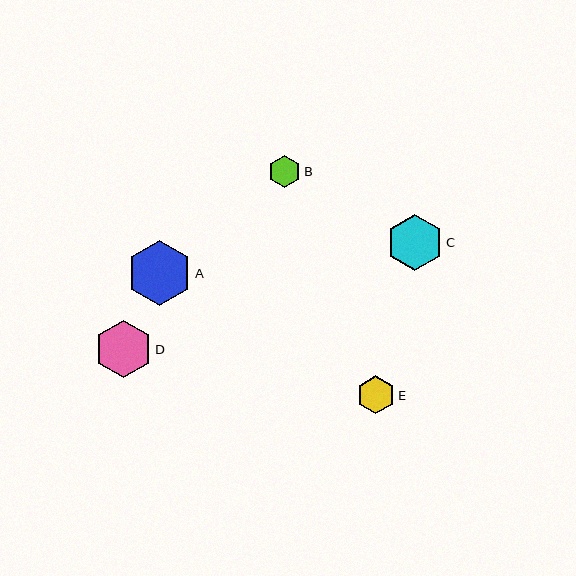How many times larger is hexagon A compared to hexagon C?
Hexagon A is approximately 1.1 times the size of hexagon C.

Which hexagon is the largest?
Hexagon A is the largest with a size of approximately 65 pixels.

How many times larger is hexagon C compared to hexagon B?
Hexagon C is approximately 1.8 times the size of hexagon B.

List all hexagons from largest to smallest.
From largest to smallest: A, D, C, E, B.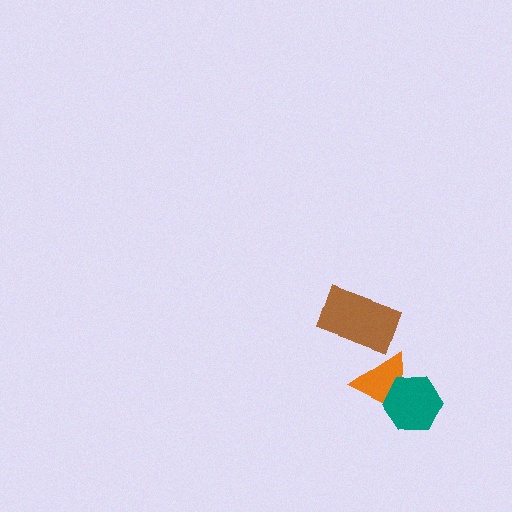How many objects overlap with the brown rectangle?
0 objects overlap with the brown rectangle.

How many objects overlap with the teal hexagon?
1 object overlaps with the teal hexagon.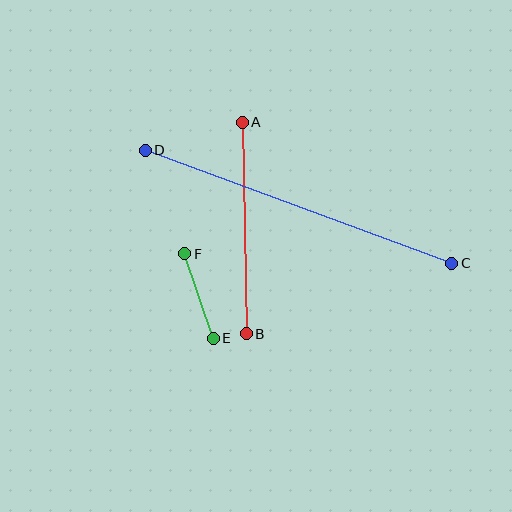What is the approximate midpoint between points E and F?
The midpoint is at approximately (199, 296) pixels.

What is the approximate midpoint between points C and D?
The midpoint is at approximately (299, 207) pixels.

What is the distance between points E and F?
The distance is approximately 89 pixels.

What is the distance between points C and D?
The distance is approximately 326 pixels.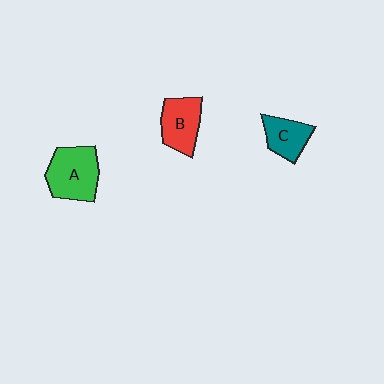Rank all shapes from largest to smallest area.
From largest to smallest: A (green), B (red), C (teal).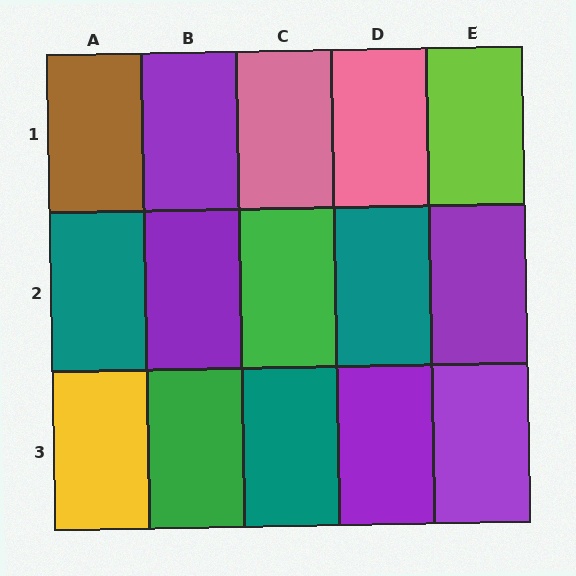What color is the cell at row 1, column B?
Purple.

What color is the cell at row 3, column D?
Purple.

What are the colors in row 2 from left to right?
Teal, purple, green, teal, purple.